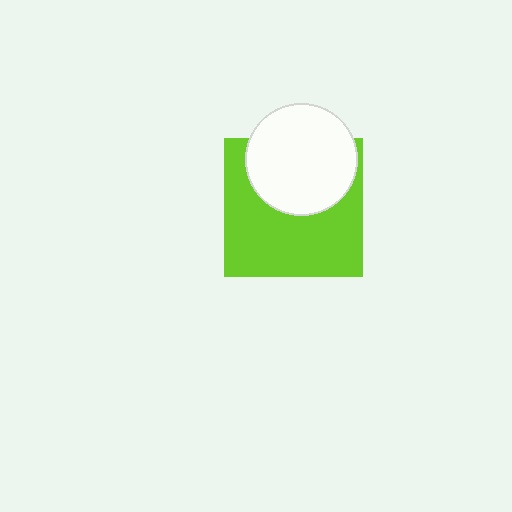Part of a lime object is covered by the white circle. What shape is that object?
It is a square.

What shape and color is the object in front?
The object in front is a white circle.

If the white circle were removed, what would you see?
You would see the complete lime square.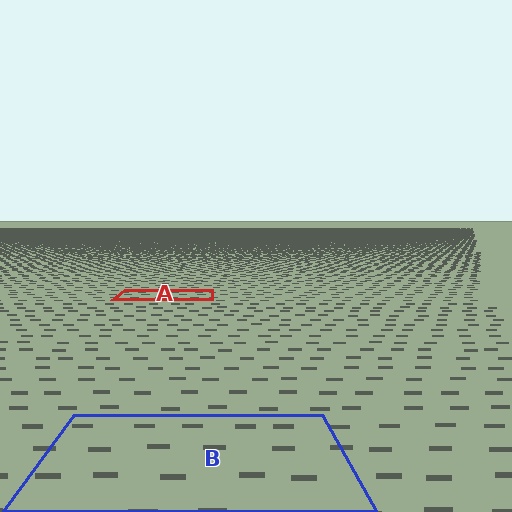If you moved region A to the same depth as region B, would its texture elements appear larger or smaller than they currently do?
They would appear larger. At a closer depth, the same texture elements are projected at a bigger on-screen size.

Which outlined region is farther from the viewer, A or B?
Region A is farther from the viewer — the texture elements inside it appear smaller and more densely packed.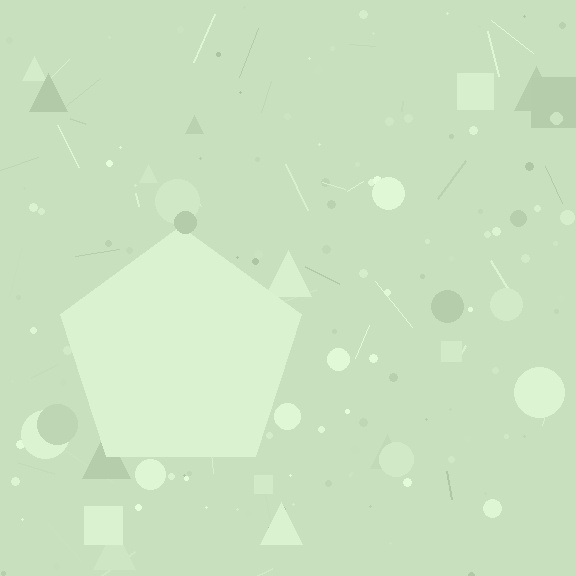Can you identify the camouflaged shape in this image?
The camouflaged shape is a pentagon.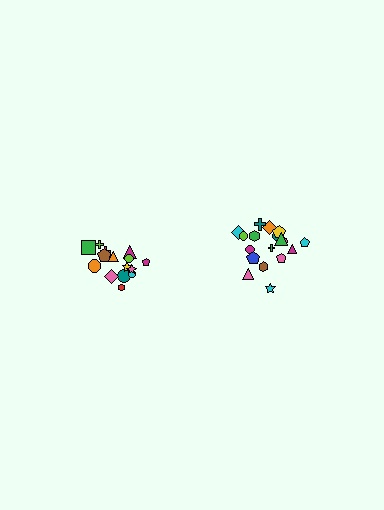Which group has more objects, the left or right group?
The right group.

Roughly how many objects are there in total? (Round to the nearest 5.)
Roughly 35 objects in total.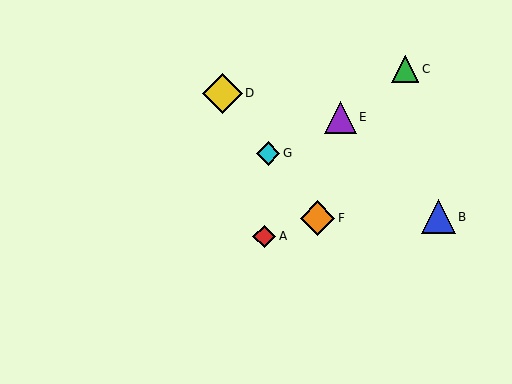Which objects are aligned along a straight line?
Objects D, F, G are aligned along a straight line.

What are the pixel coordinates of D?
Object D is at (223, 93).